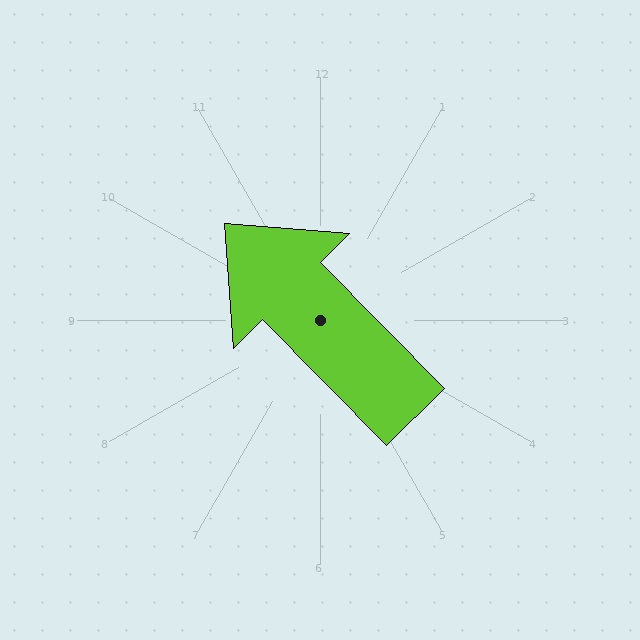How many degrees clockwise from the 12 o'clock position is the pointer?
Approximately 315 degrees.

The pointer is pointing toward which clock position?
Roughly 11 o'clock.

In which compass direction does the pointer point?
Northwest.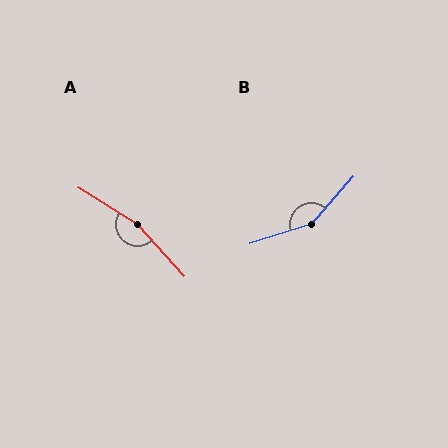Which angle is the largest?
A, at approximately 164 degrees.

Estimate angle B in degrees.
Approximately 149 degrees.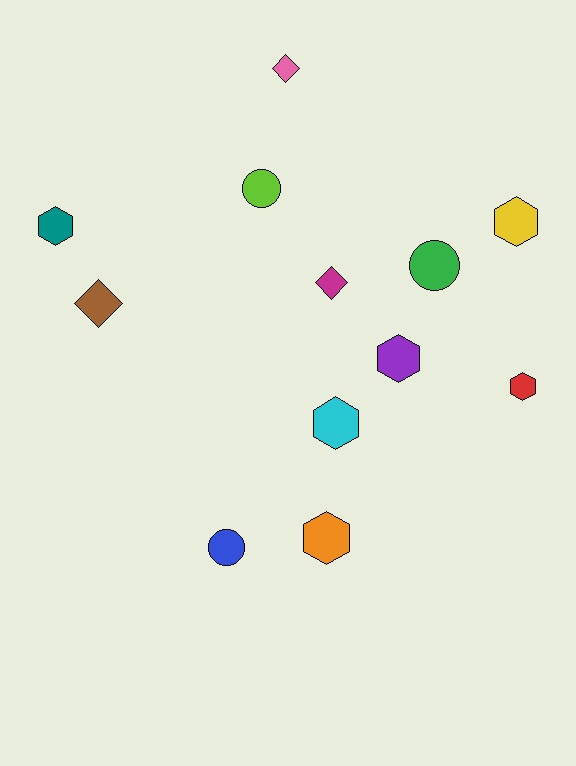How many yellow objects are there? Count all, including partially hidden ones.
There is 1 yellow object.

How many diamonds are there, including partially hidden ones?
There are 3 diamonds.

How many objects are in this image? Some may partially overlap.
There are 12 objects.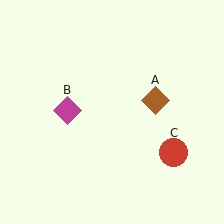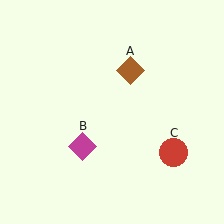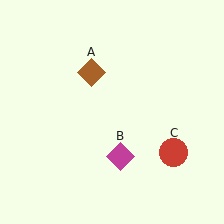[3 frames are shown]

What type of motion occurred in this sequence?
The brown diamond (object A), magenta diamond (object B) rotated counterclockwise around the center of the scene.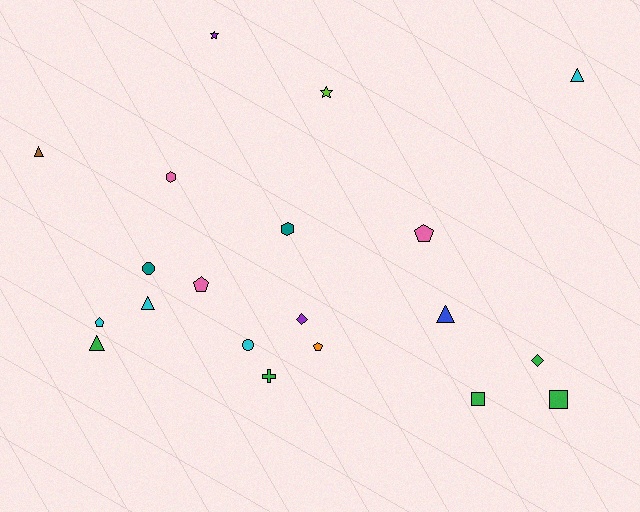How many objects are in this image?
There are 20 objects.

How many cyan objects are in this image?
There are 4 cyan objects.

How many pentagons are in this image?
There are 4 pentagons.